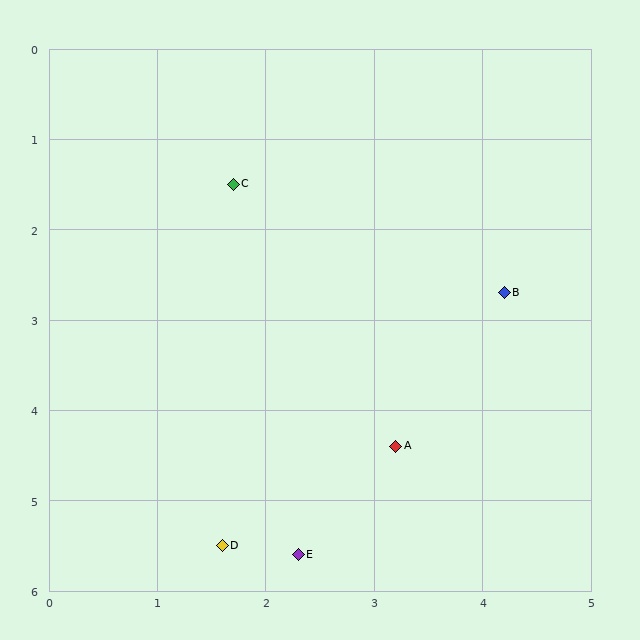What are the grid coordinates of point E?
Point E is at approximately (2.3, 5.6).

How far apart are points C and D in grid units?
Points C and D are about 4.0 grid units apart.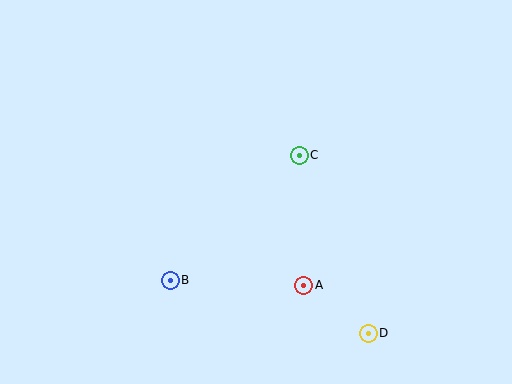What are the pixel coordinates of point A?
Point A is at (304, 285).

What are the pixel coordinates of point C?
Point C is at (299, 155).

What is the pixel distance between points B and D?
The distance between B and D is 205 pixels.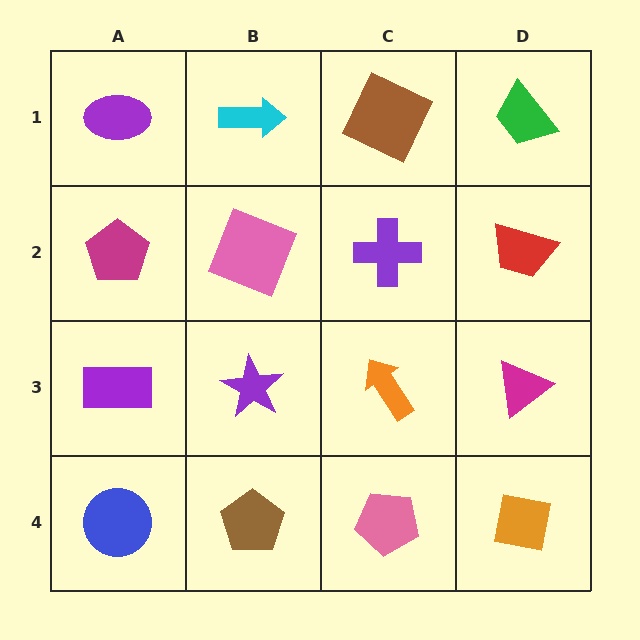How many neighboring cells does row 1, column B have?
3.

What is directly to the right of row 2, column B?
A purple cross.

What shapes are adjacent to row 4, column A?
A purple rectangle (row 3, column A), a brown pentagon (row 4, column B).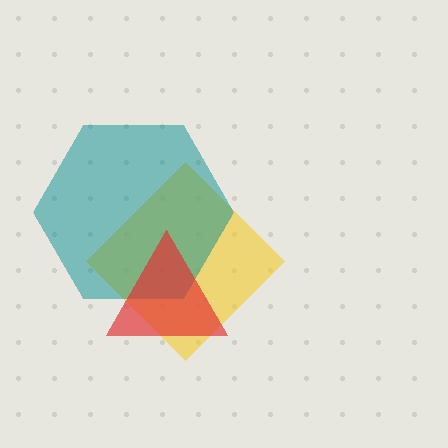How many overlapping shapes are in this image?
There are 3 overlapping shapes in the image.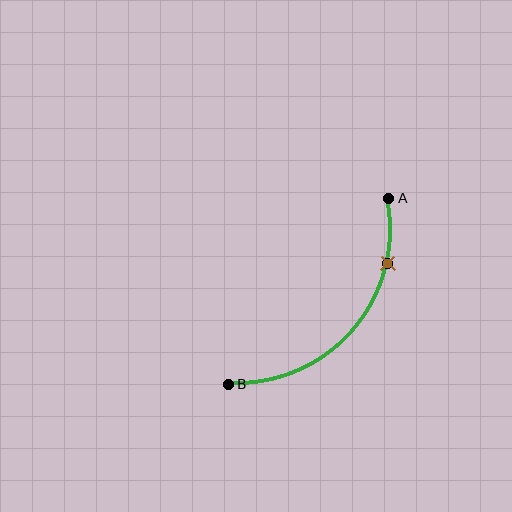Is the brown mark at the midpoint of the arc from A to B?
No. The brown mark lies on the arc but is closer to endpoint A. The arc midpoint would be at the point on the curve equidistant along the arc from both A and B.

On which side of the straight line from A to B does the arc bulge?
The arc bulges below and to the right of the straight line connecting A and B.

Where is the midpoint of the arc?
The arc midpoint is the point on the curve farthest from the straight line joining A and B. It sits below and to the right of that line.